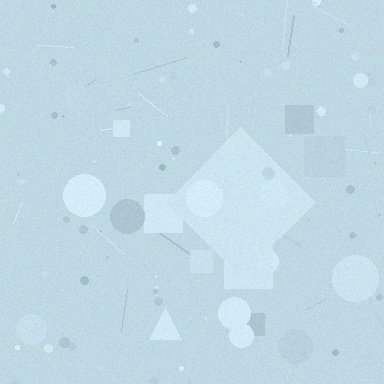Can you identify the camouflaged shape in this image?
The camouflaged shape is a diamond.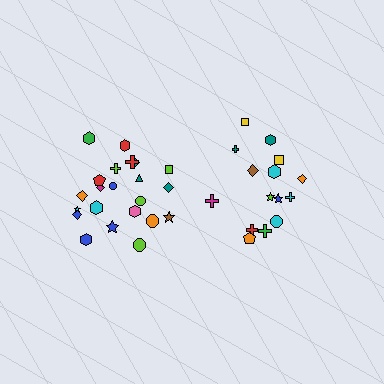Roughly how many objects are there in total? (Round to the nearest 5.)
Roughly 35 objects in total.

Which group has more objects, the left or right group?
The left group.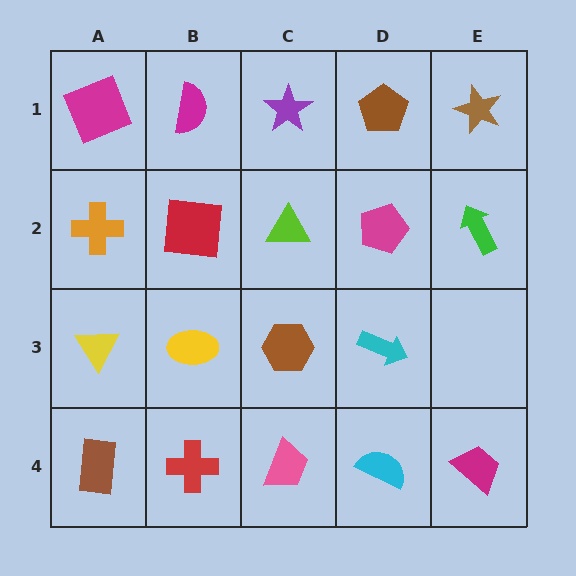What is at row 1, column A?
A magenta square.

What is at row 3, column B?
A yellow ellipse.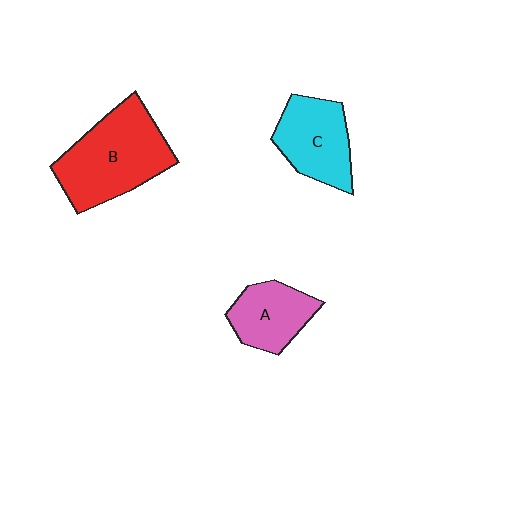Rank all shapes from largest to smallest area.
From largest to smallest: B (red), C (cyan), A (pink).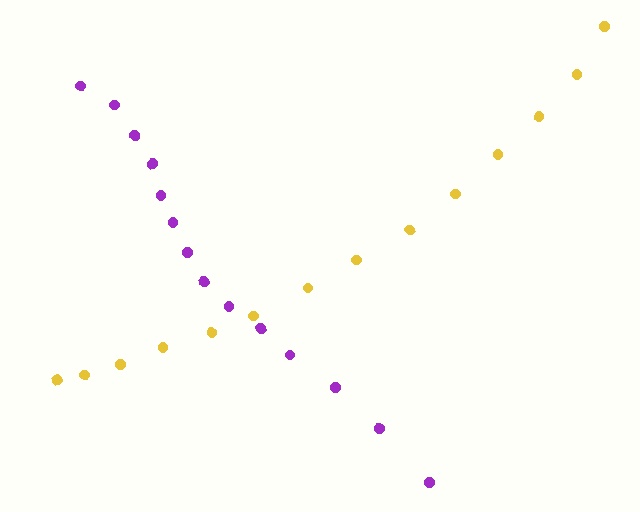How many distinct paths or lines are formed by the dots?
There are 2 distinct paths.